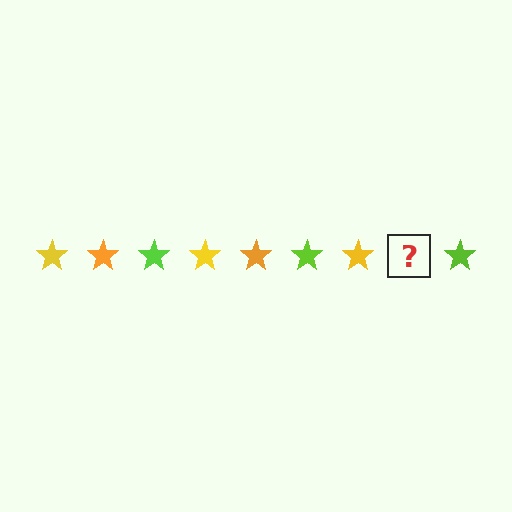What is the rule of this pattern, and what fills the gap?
The rule is that the pattern cycles through yellow, orange, lime stars. The gap should be filled with an orange star.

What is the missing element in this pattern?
The missing element is an orange star.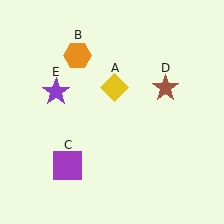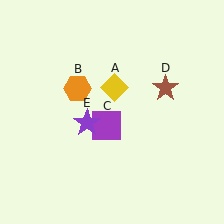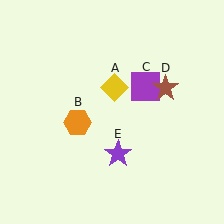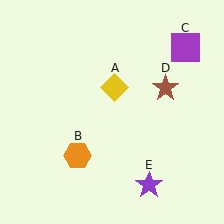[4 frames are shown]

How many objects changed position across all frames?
3 objects changed position: orange hexagon (object B), purple square (object C), purple star (object E).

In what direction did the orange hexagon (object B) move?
The orange hexagon (object B) moved down.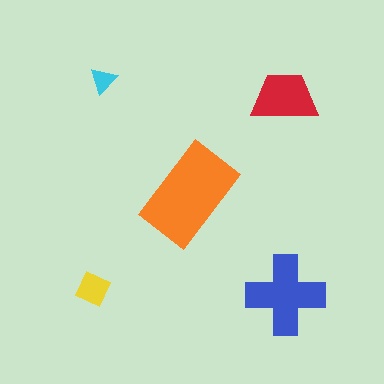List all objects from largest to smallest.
The orange rectangle, the blue cross, the red trapezoid, the yellow square, the cyan triangle.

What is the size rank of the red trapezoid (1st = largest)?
3rd.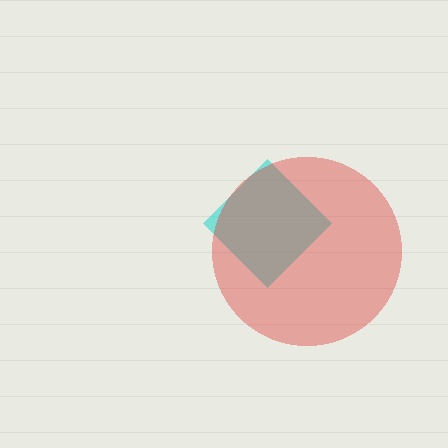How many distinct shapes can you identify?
There are 2 distinct shapes: a cyan diamond, a red circle.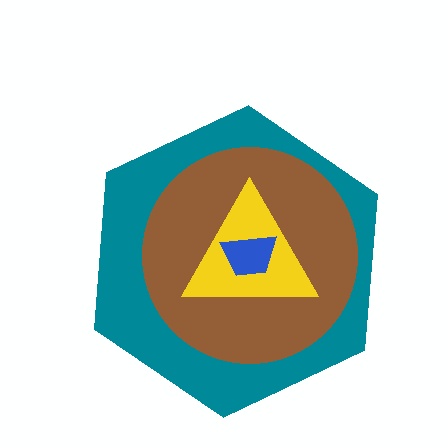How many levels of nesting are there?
4.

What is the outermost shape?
The teal hexagon.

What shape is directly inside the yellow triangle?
The blue trapezoid.